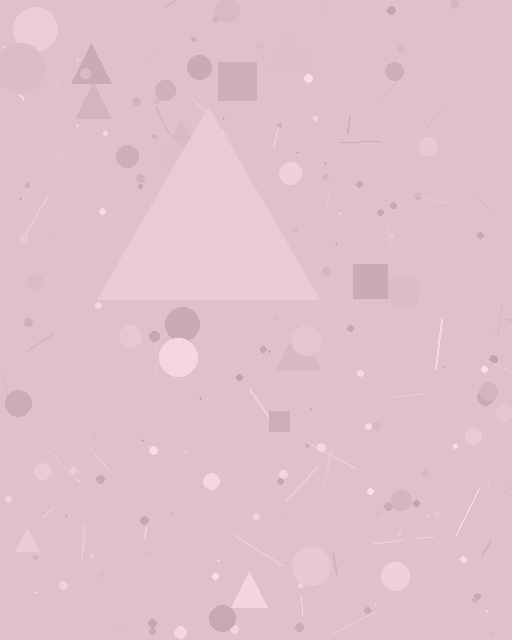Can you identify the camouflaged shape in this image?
The camouflaged shape is a triangle.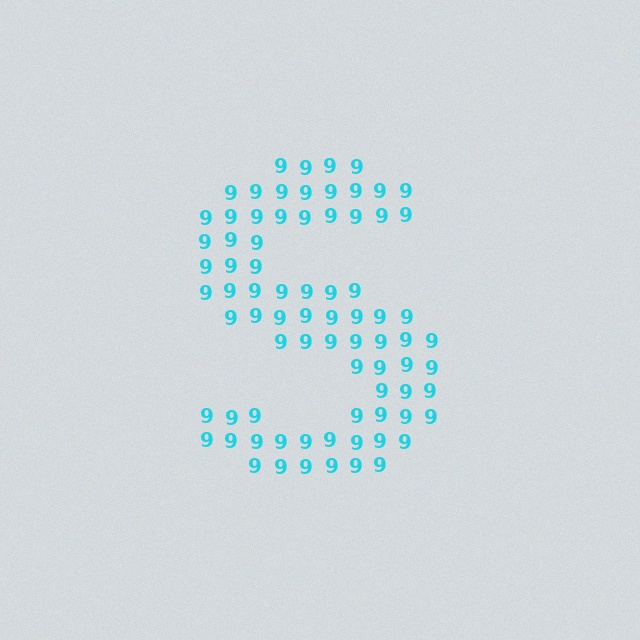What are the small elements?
The small elements are digit 9's.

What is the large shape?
The large shape is the letter S.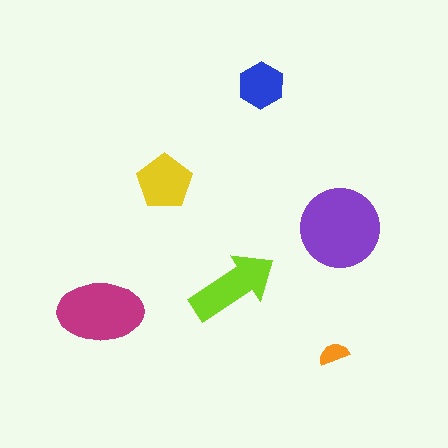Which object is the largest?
The purple circle.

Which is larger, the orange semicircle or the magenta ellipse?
The magenta ellipse.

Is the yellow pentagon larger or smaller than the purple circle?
Smaller.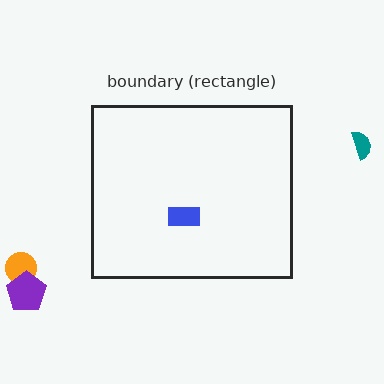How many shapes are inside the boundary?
1 inside, 3 outside.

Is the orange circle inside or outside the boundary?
Outside.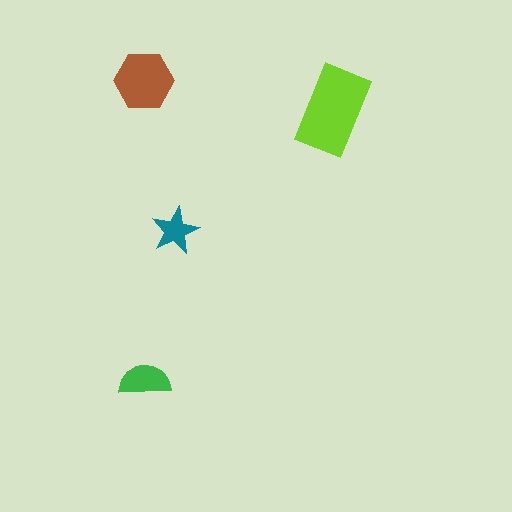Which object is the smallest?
The teal star.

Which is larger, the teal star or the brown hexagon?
The brown hexagon.